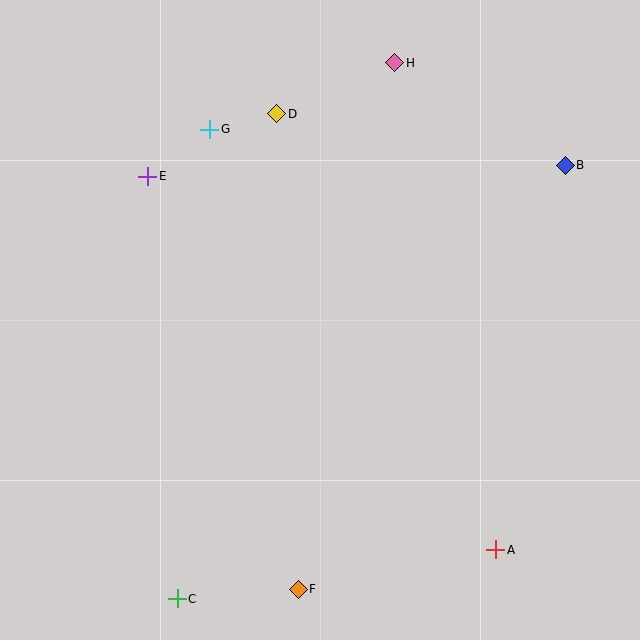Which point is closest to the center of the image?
Point D at (277, 114) is closest to the center.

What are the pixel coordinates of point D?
Point D is at (277, 114).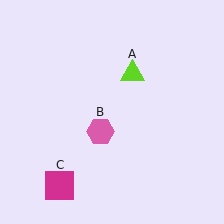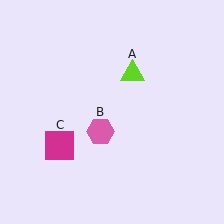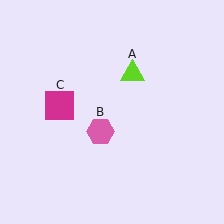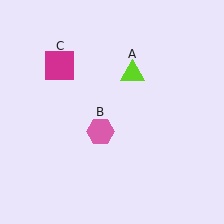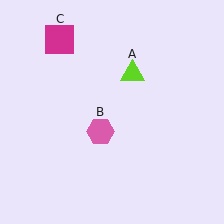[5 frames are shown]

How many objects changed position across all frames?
1 object changed position: magenta square (object C).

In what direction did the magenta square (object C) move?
The magenta square (object C) moved up.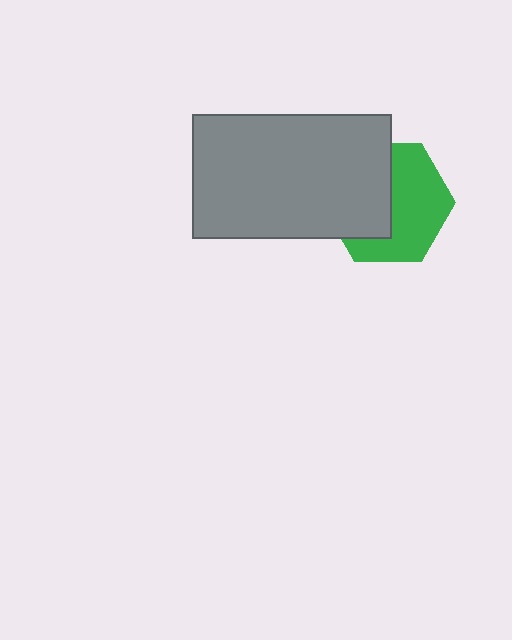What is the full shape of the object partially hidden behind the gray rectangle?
The partially hidden object is a green hexagon.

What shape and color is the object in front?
The object in front is a gray rectangle.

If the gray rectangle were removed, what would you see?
You would see the complete green hexagon.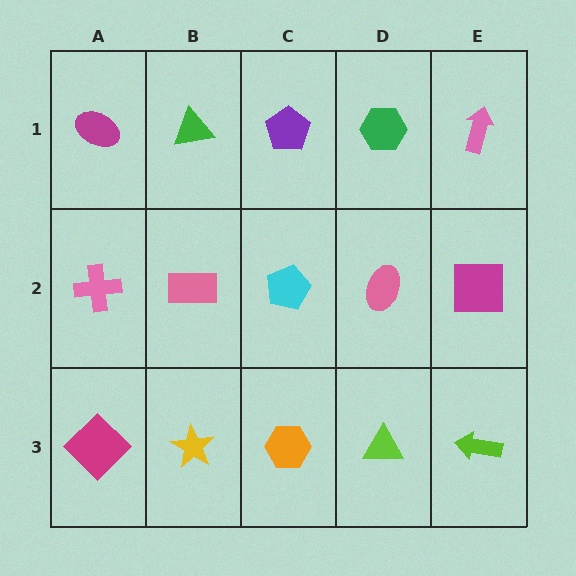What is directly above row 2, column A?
A magenta ellipse.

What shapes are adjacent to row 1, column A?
A pink cross (row 2, column A), a green triangle (row 1, column B).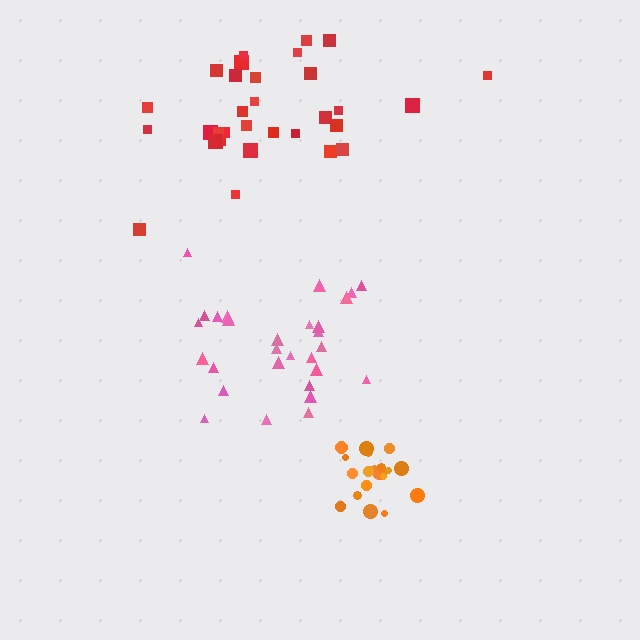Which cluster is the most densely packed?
Orange.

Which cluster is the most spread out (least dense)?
Red.